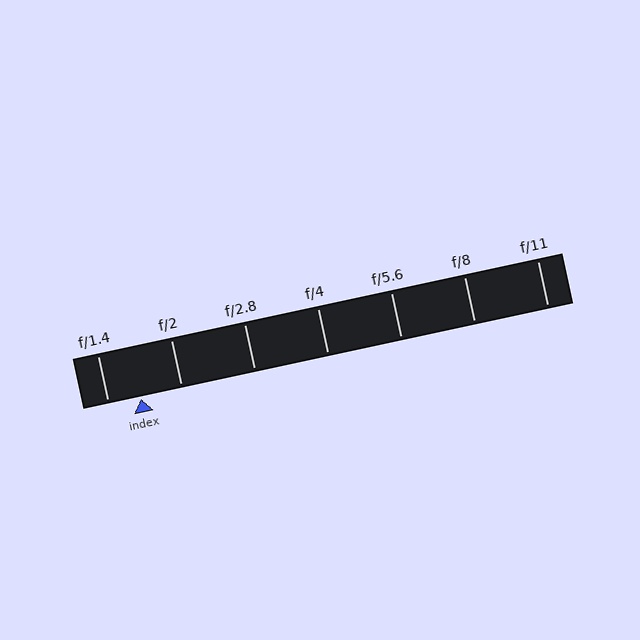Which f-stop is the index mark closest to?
The index mark is closest to f/1.4.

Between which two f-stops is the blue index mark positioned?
The index mark is between f/1.4 and f/2.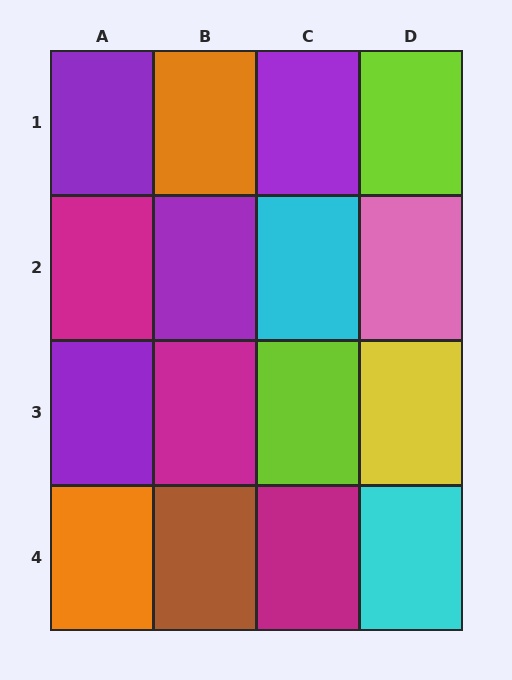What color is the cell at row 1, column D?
Lime.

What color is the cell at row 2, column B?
Purple.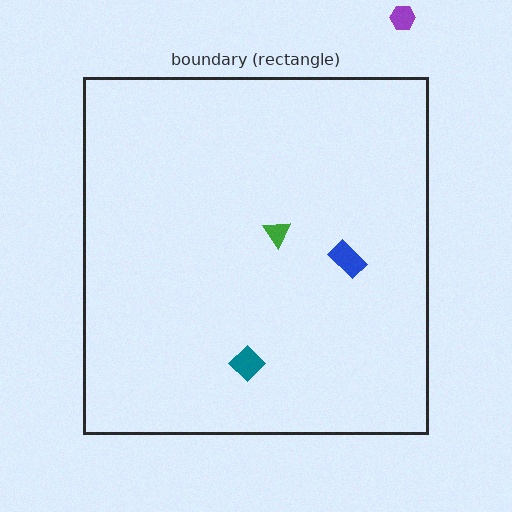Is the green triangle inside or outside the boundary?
Inside.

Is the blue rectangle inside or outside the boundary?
Inside.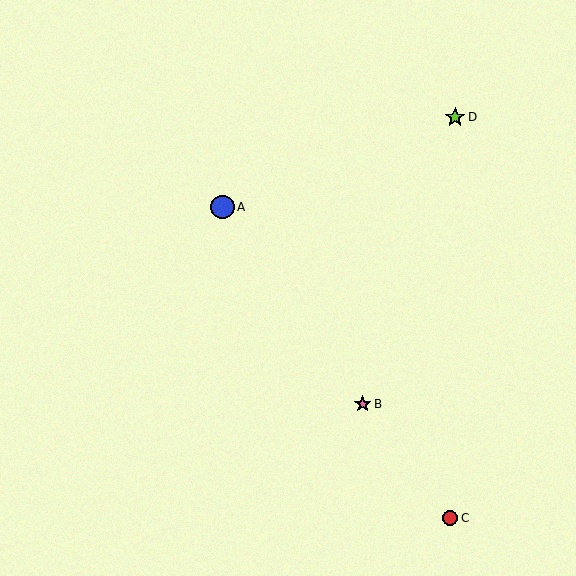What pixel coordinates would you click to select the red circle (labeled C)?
Click at (450, 518) to select the red circle C.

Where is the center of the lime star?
The center of the lime star is at (455, 117).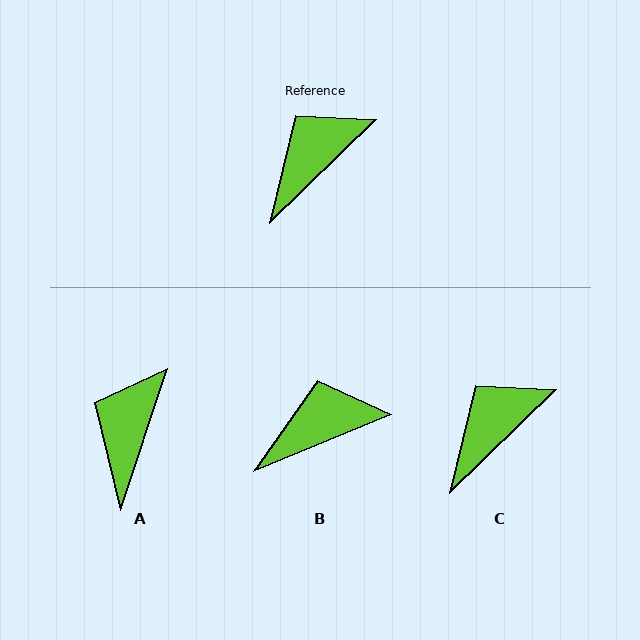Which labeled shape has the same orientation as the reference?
C.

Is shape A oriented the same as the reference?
No, it is off by about 27 degrees.